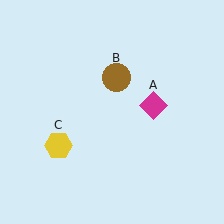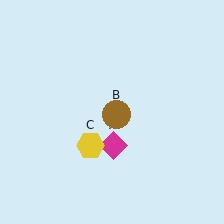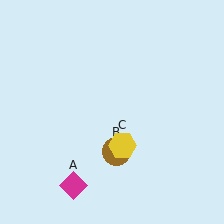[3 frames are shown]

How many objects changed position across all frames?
3 objects changed position: magenta diamond (object A), brown circle (object B), yellow hexagon (object C).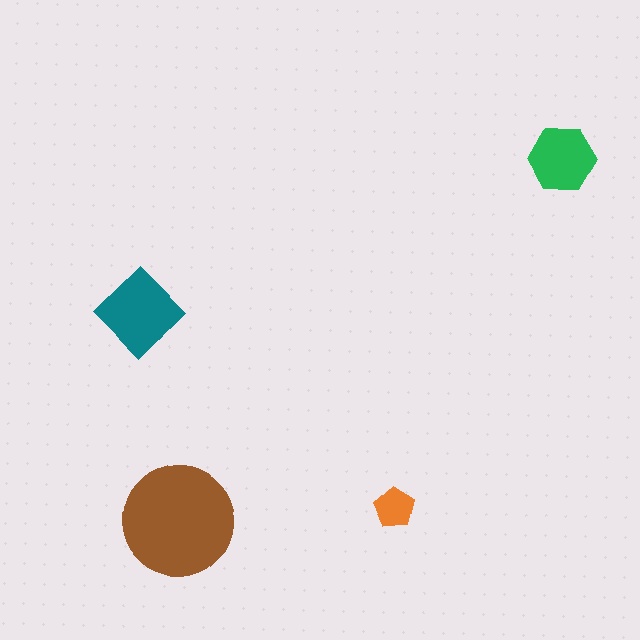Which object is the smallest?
The orange pentagon.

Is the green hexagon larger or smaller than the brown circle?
Smaller.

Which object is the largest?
The brown circle.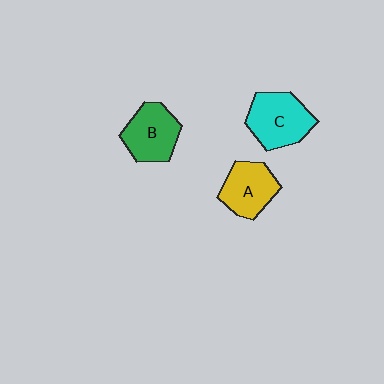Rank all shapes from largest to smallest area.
From largest to smallest: C (cyan), B (green), A (yellow).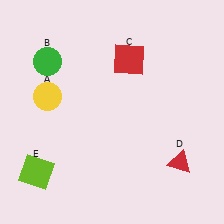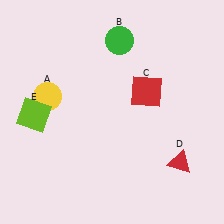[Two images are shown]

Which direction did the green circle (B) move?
The green circle (B) moved right.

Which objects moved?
The objects that moved are: the green circle (B), the red square (C), the lime square (E).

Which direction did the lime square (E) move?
The lime square (E) moved up.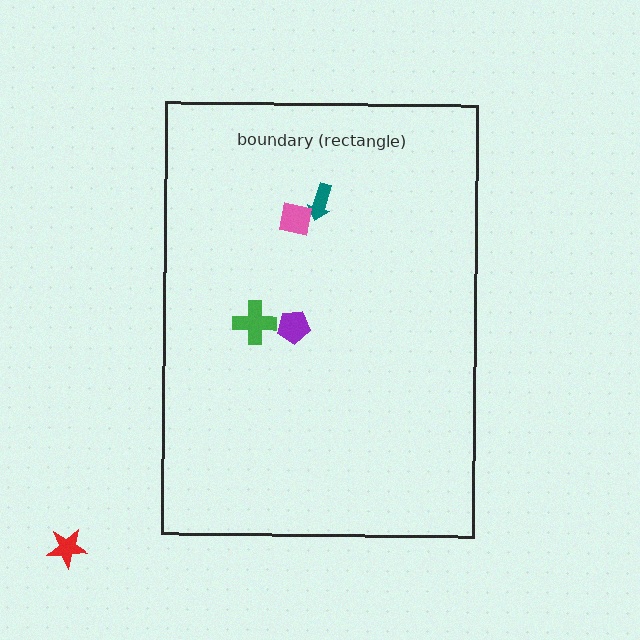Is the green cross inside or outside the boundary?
Inside.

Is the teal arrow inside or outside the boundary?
Inside.